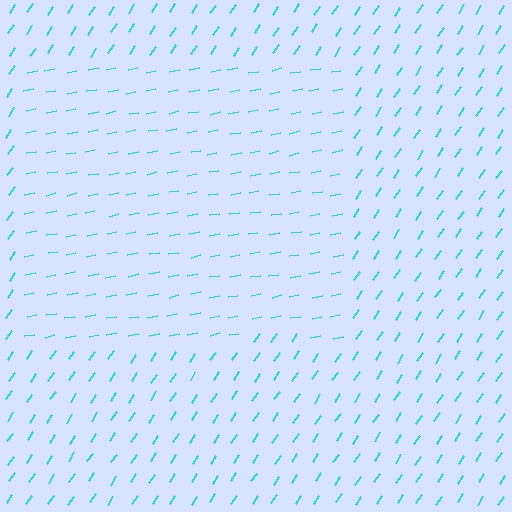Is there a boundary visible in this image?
Yes, there is a texture boundary formed by a change in line orientation.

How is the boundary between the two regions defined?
The boundary is defined purely by a change in line orientation (approximately 45 degrees difference). All lines are the same color and thickness.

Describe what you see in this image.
The image is filled with small cyan line segments. A rectangle region in the image has lines oriented differently from the surrounding lines, creating a visible texture boundary.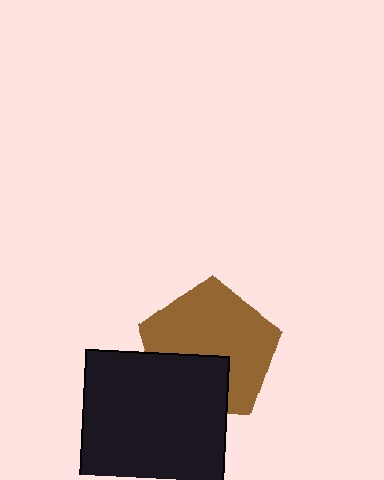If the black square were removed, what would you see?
You would see the complete brown pentagon.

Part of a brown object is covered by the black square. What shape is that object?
It is a pentagon.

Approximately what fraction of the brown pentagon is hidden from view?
Roughly 32% of the brown pentagon is hidden behind the black square.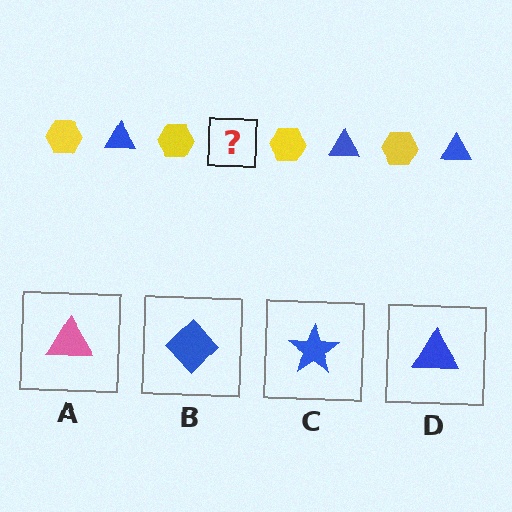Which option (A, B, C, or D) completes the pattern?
D.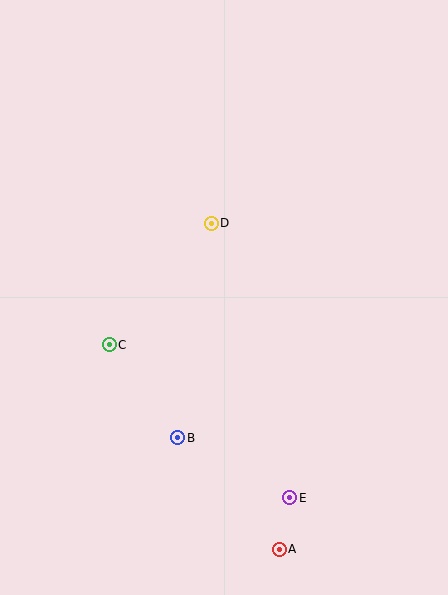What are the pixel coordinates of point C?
Point C is at (109, 345).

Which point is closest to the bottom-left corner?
Point B is closest to the bottom-left corner.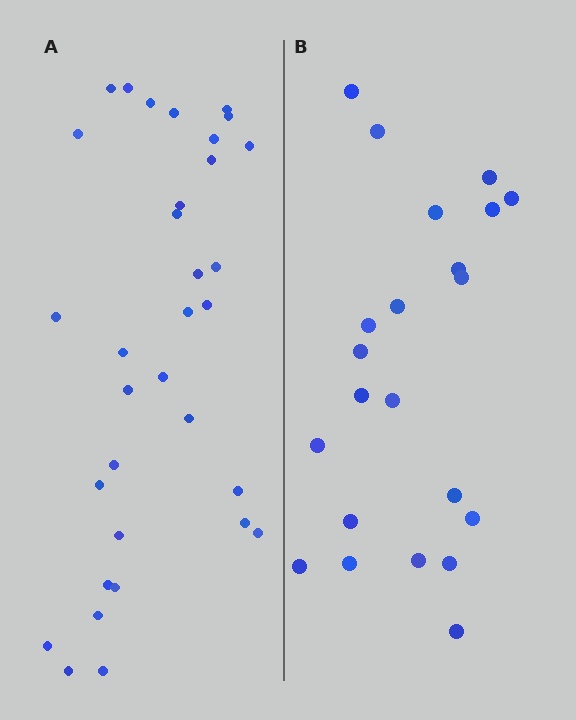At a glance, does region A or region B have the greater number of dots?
Region A (the left region) has more dots.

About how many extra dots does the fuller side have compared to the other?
Region A has roughly 12 or so more dots than region B.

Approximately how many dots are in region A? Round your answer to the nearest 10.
About 30 dots. (The exact count is 33, which rounds to 30.)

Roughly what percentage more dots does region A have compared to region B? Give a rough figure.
About 50% more.